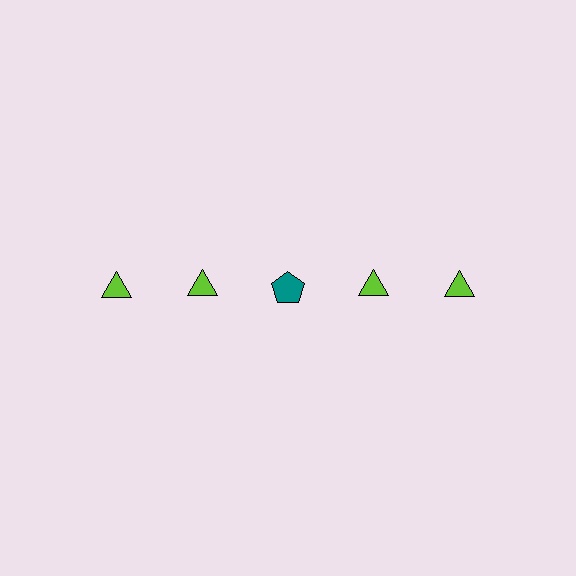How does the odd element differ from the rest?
It differs in both color (teal instead of lime) and shape (pentagon instead of triangle).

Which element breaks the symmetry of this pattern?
The teal pentagon in the top row, center column breaks the symmetry. All other shapes are lime triangles.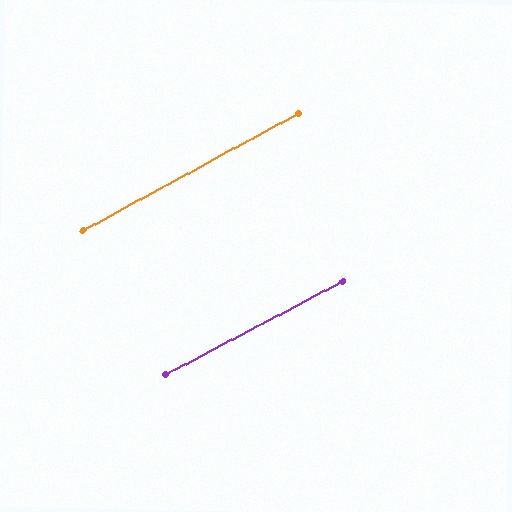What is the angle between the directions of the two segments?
Approximately 1 degree.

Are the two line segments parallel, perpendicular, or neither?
Parallel — their directions differ by only 0.7°.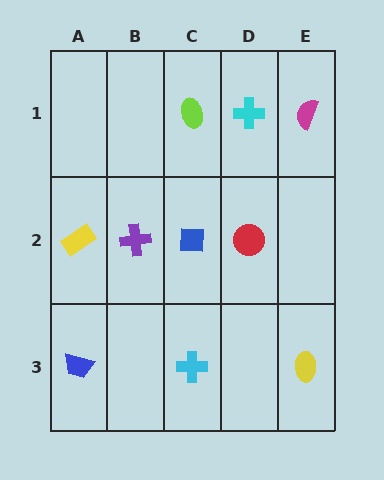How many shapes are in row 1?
3 shapes.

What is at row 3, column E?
A yellow ellipse.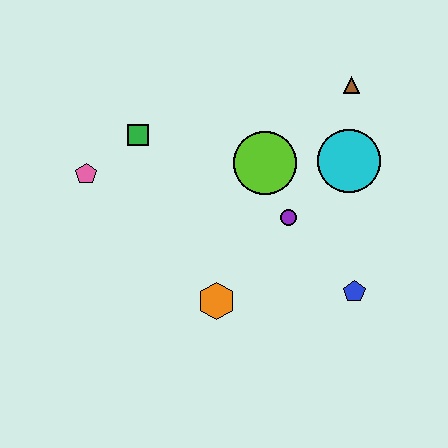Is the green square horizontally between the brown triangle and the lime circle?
No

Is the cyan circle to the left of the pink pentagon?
No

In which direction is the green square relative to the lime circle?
The green square is to the left of the lime circle.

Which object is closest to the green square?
The pink pentagon is closest to the green square.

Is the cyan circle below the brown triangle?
Yes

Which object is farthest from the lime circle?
The pink pentagon is farthest from the lime circle.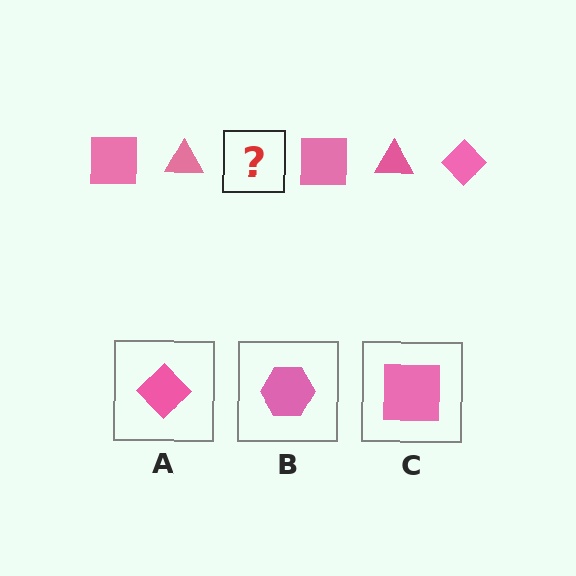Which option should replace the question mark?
Option A.